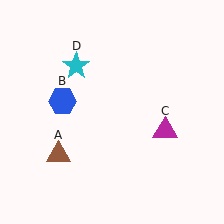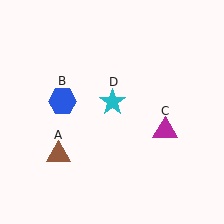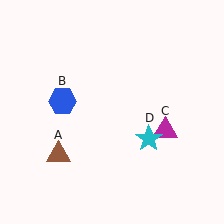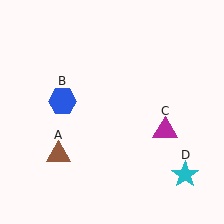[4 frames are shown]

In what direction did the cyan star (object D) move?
The cyan star (object D) moved down and to the right.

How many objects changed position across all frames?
1 object changed position: cyan star (object D).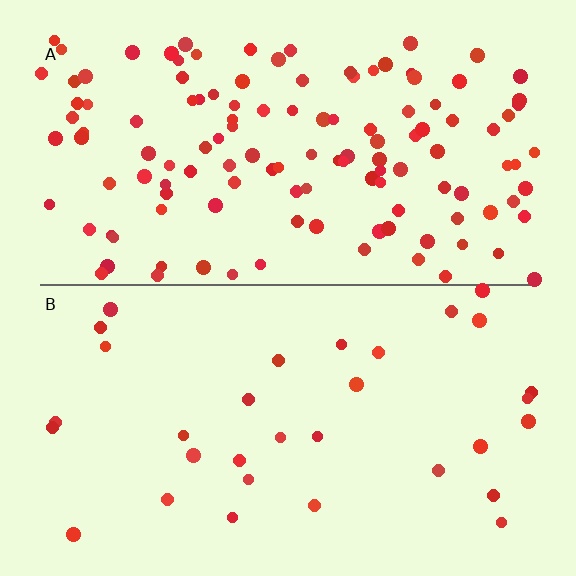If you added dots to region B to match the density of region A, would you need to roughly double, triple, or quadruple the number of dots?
Approximately quadruple.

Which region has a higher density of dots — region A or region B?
A (the top).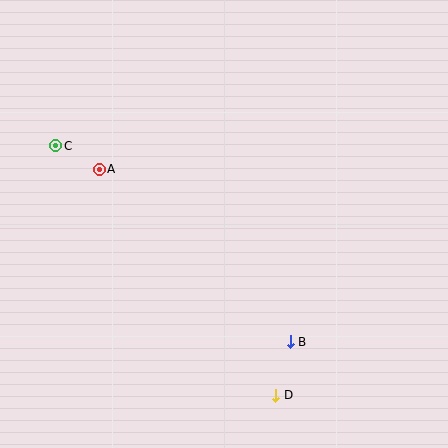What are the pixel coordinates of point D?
Point D is at (276, 395).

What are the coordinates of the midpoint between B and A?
The midpoint between B and A is at (195, 255).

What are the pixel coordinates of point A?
Point A is at (99, 169).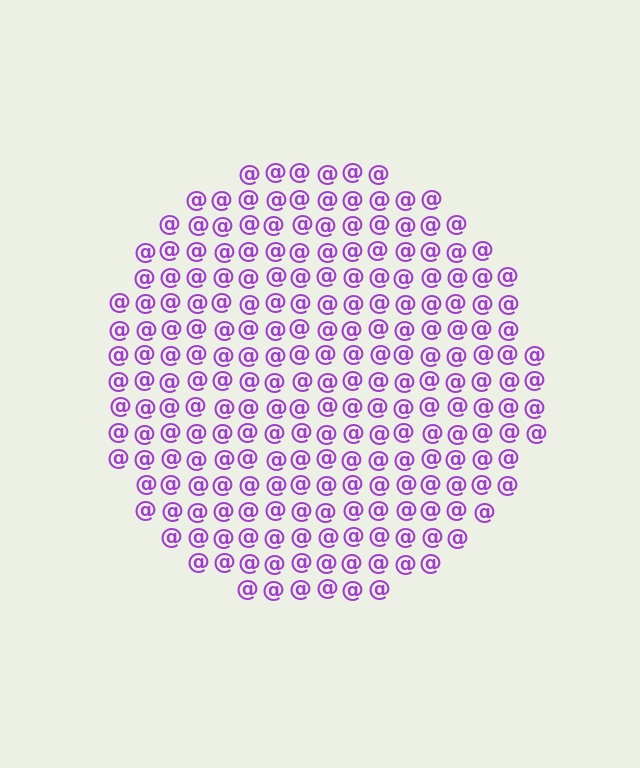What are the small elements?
The small elements are at signs.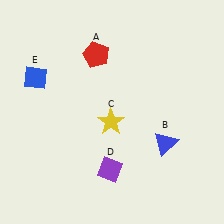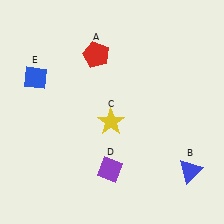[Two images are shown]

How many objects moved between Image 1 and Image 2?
1 object moved between the two images.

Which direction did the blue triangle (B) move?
The blue triangle (B) moved down.